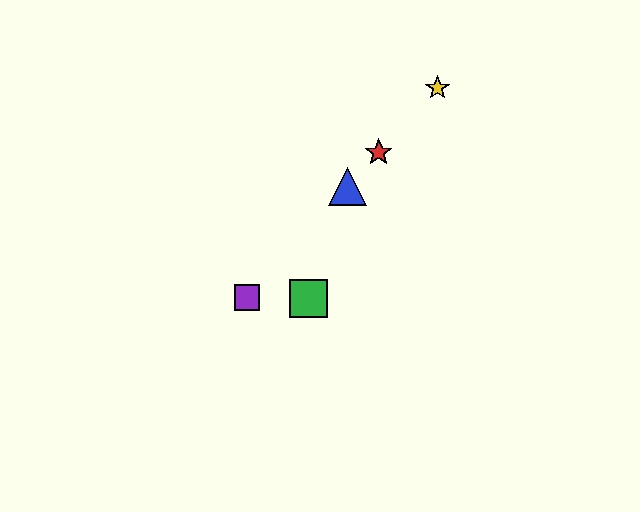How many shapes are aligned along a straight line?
4 shapes (the red star, the blue triangle, the yellow star, the purple square) are aligned along a straight line.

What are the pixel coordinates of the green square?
The green square is at (309, 299).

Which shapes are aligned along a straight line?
The red star, the blue triangle, the yellow star, the purple square are aligned along a straight line.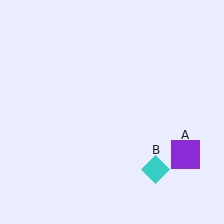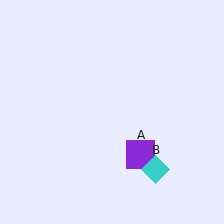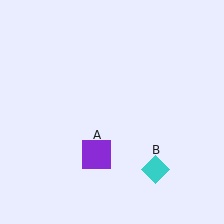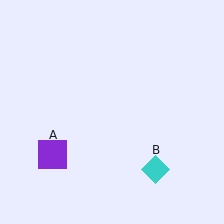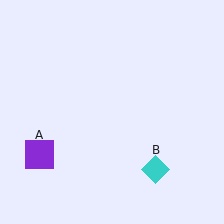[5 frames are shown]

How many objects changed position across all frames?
1 object changed position: purple square (object A).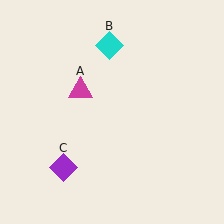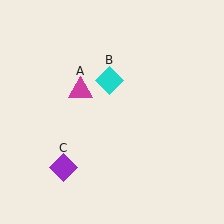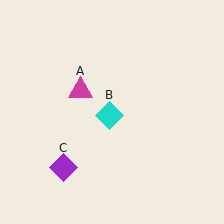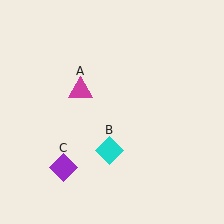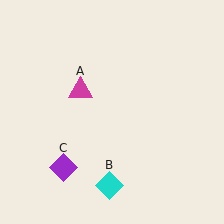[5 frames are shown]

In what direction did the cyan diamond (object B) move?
The cyan diamond (object B) moved down.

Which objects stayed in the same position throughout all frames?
Magenta triangle (object A) and purple diamond (object C) remained stationary.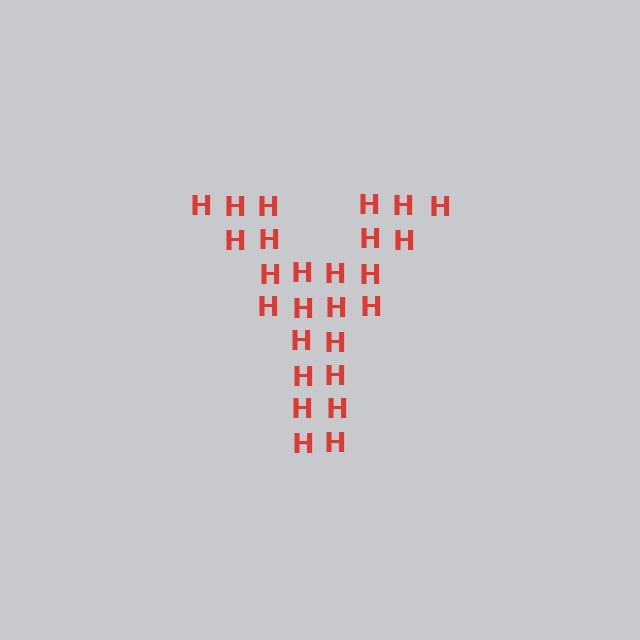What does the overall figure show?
The overall figure shows the letter Y.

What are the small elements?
The small elements are letter H's.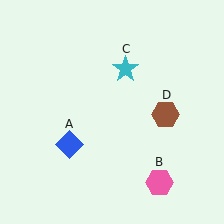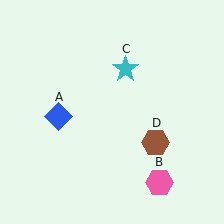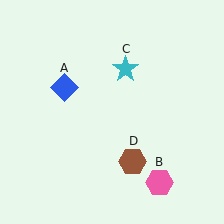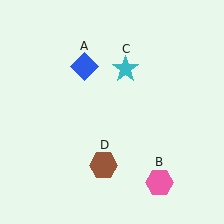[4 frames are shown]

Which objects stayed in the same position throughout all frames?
Pink hexagon (object B) and cyan star (object C) remained stationary.